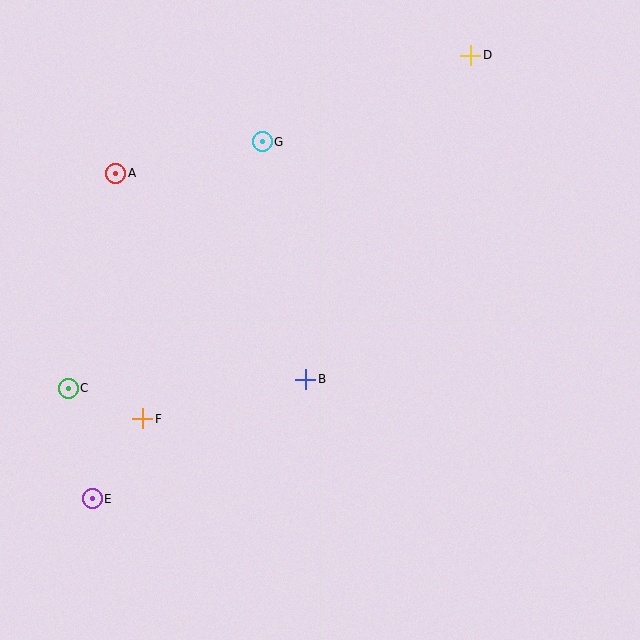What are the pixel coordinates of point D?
Point D is at (471, 55).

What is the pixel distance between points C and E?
The distance between C and E is 113 pixels.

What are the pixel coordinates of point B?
Point B is at (306, 379).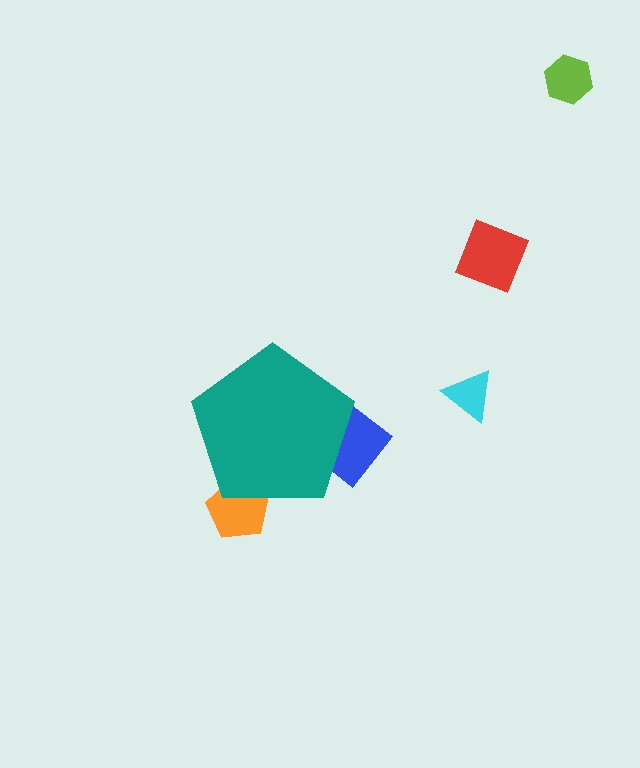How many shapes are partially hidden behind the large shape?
2 shapes are partially hidden.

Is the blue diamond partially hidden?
Yes, the blue diamond is partially hidden behind the teal pentagon.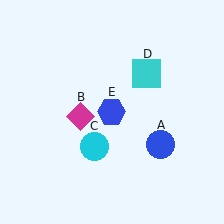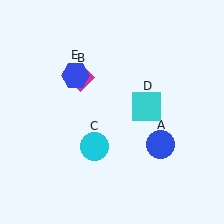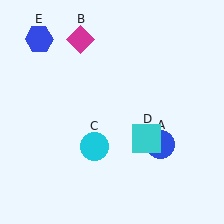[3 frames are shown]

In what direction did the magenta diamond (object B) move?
The magenta diamond (object B) moved up.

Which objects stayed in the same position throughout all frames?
Blue circle (object A) and cyan circle (object C) remained stationary.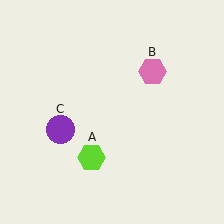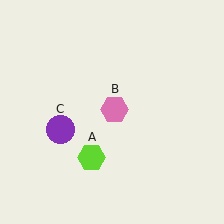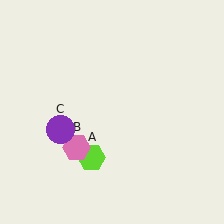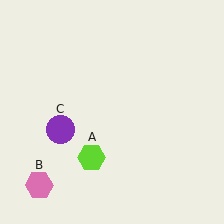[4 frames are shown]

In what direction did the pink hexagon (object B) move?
The pink hexagon (object B) moved down and to the left.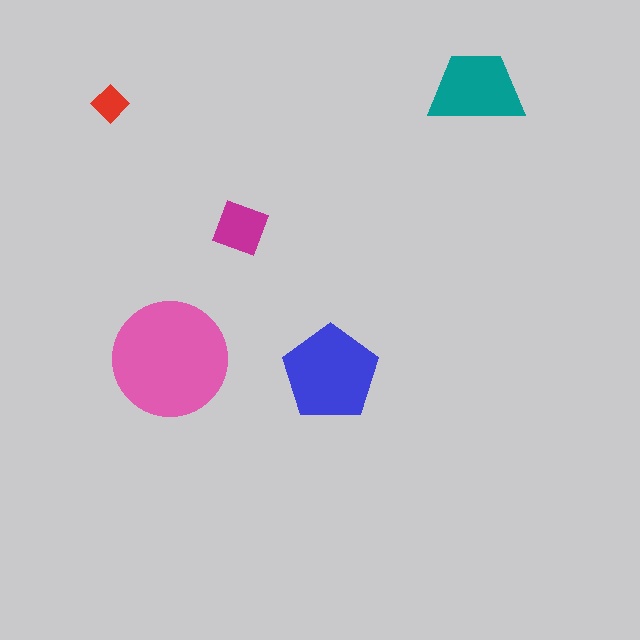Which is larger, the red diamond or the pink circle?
The pink circle.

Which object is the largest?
The pink circle.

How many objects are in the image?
There are 5 objects in the image.